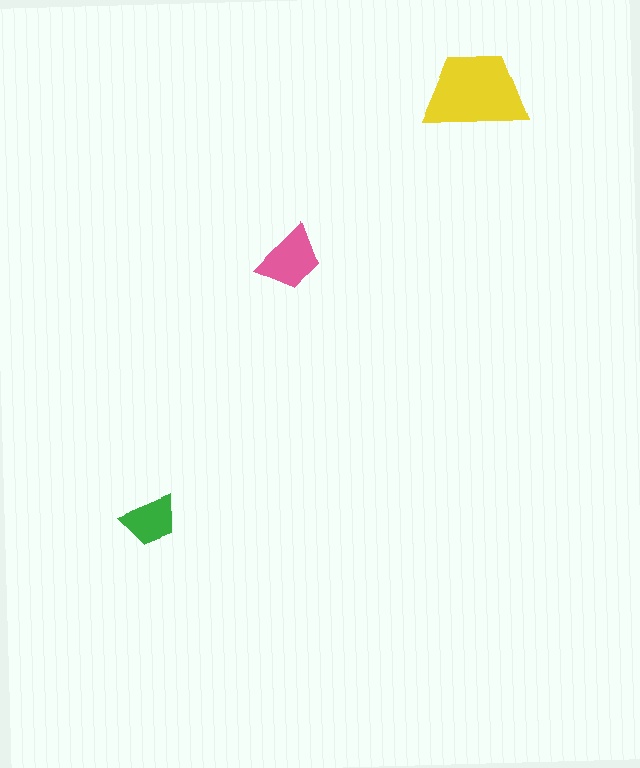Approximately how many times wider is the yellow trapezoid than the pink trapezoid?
About 1.5 times wider.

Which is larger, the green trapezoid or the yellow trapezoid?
The yellow one.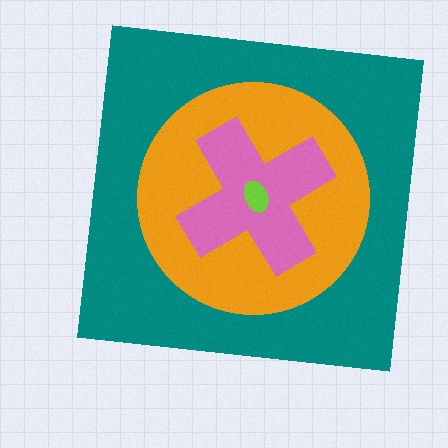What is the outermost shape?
The teal square.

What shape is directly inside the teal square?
The orange circle.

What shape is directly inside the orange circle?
The pink cross.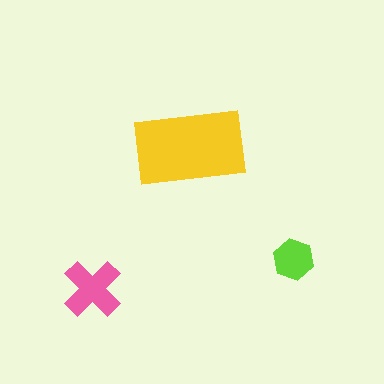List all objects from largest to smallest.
The yellow rectangle, the pink cross, the lime hexagon.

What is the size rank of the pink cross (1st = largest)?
2nd.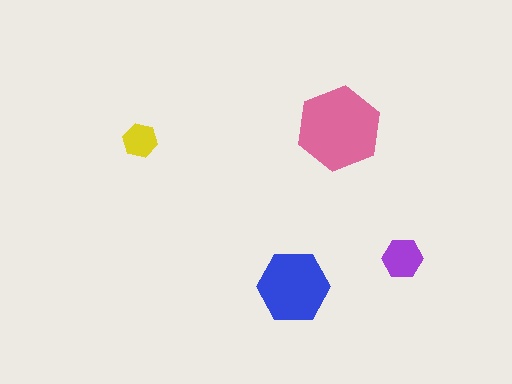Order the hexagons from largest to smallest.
the pink one, the blue one, the purple one, the yellow one.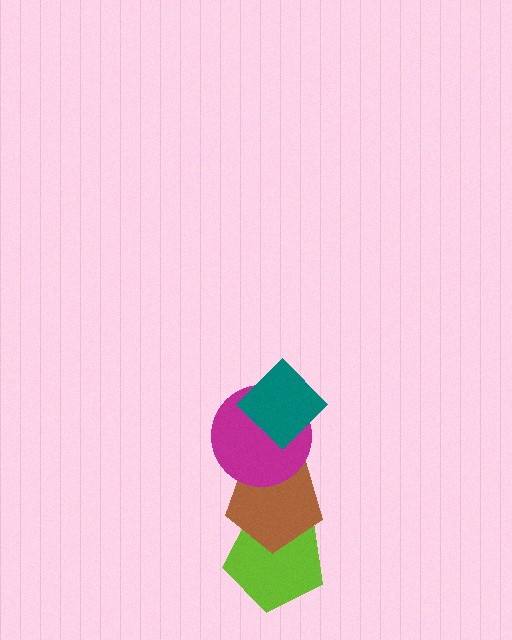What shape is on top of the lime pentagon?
The brown pentagon is on top of the lime pentagon.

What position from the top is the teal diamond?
The teal diamond is 1st from the top.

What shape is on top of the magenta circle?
The teal diamond is on top of the magenta circle.